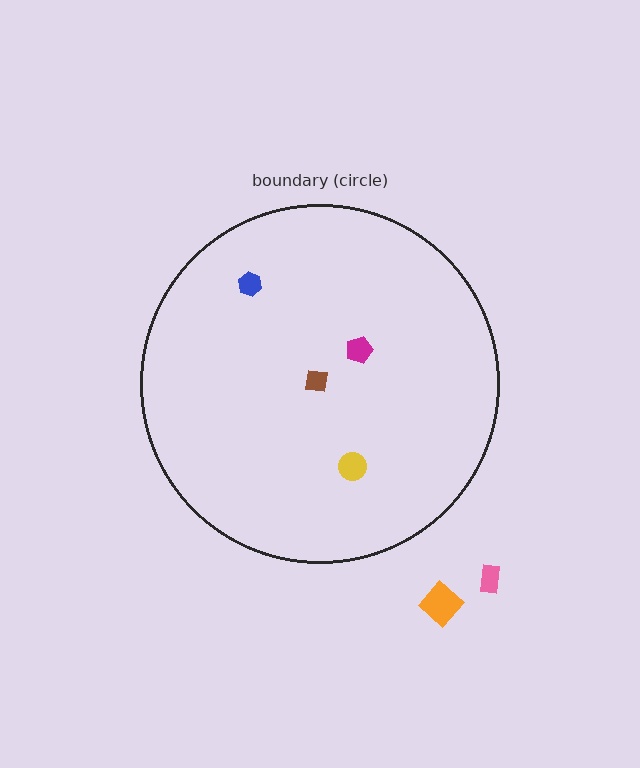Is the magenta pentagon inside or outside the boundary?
Inside.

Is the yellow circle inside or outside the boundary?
Inside.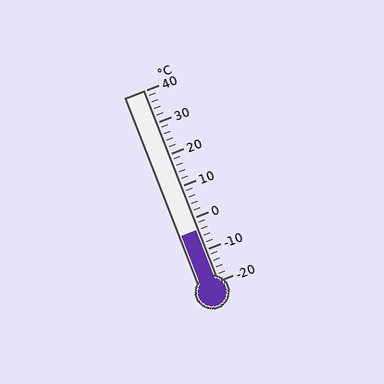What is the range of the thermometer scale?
The thermometer scale ranges from -20°C to 40°C.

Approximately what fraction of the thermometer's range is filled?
The thermometer is filled to approximately 25% of its range.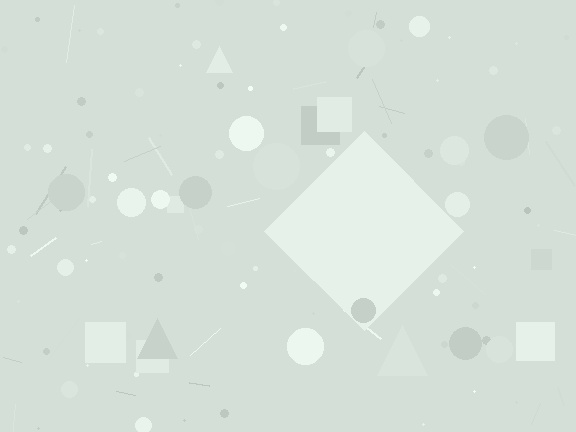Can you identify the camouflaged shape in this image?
The camouflaged shape is a diamond.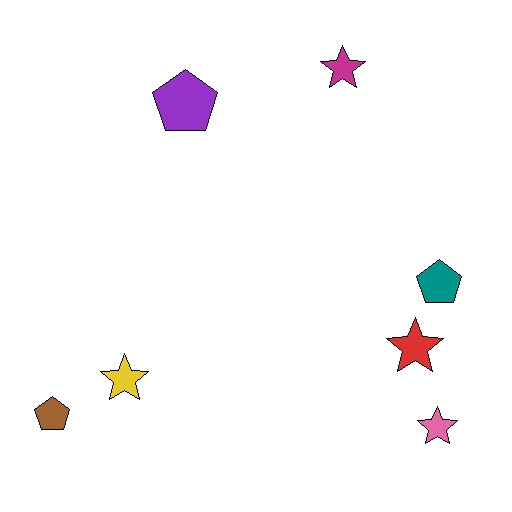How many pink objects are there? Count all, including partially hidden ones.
There is 1 pink object.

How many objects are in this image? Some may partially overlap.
There are 7 objects.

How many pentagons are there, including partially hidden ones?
There are 3 pentagons.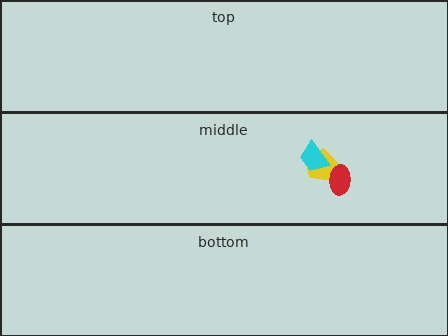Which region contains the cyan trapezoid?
The middle region.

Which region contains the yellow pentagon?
The middle region.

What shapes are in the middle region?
The yellow pentagon, the red ellipse, the cyan trapezoid.